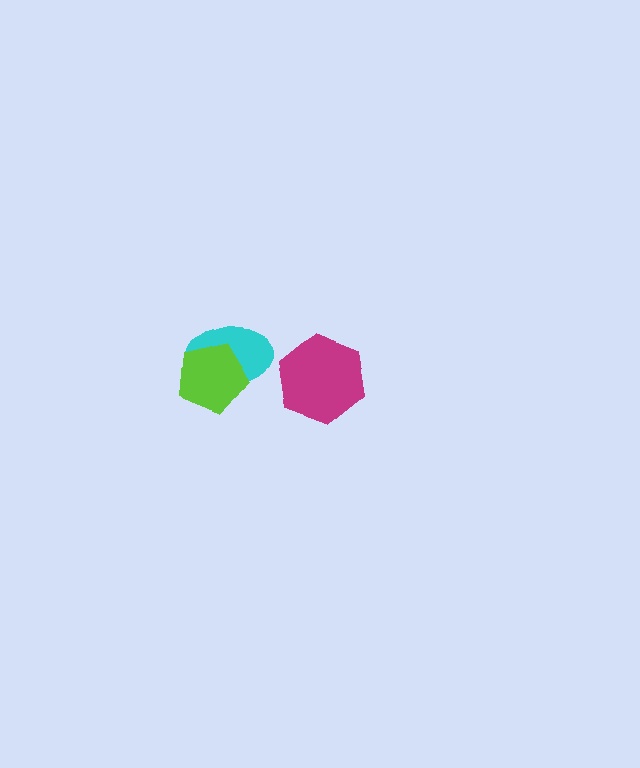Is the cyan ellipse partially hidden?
Yes, it is partially covered by another shape.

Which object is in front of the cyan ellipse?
The lime pentagon is in front of the cyan ellipse.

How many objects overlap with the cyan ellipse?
1 object overlaps with the cyan ellipse.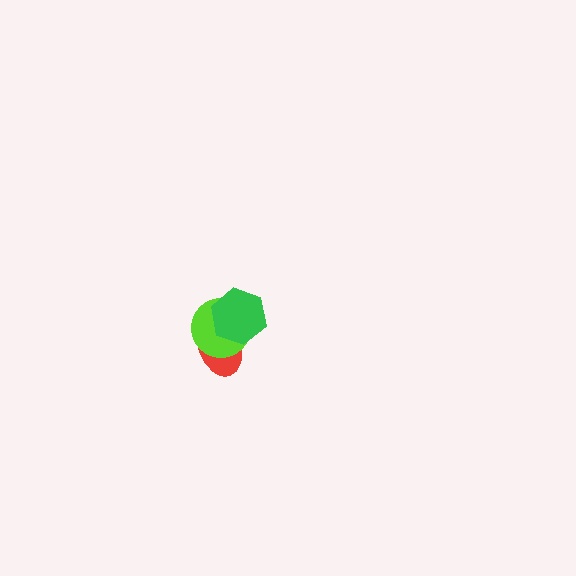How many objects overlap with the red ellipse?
2 objects overlap with the red ellipse.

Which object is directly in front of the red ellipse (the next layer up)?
The lime circle is directly in front of the red ellipse.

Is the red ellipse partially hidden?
Yes, it is partially covered by another shape.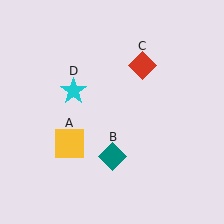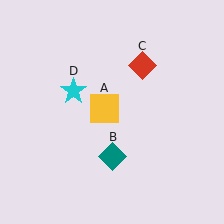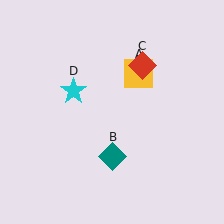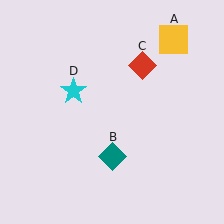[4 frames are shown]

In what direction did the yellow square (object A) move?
The yellow square (object A) moved up and to the right.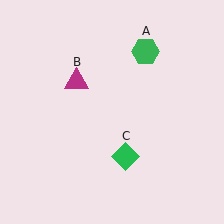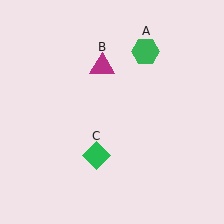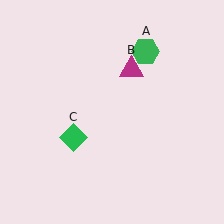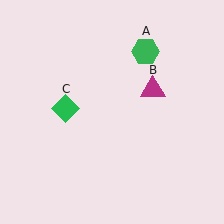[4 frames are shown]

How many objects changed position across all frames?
2 objects changed position: magenta triangle (object B), green diamond (object C).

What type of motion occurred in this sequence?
The magenta triangle (object B), green diamond (object C) rotated clockwise around the center of the scene.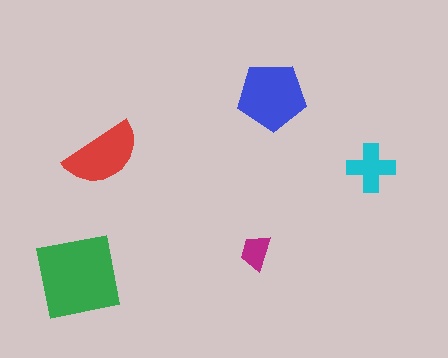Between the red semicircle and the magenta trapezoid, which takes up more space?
The red semicircle.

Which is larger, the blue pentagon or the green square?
The green square.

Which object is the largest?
The green square.